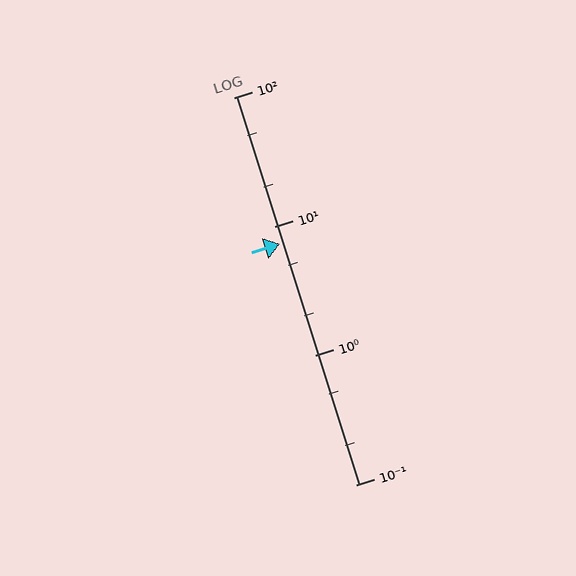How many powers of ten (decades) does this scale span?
The scale spans 3 decades, from 0.1 to 100.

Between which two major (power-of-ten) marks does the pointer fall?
The pointer is between 1 and 10.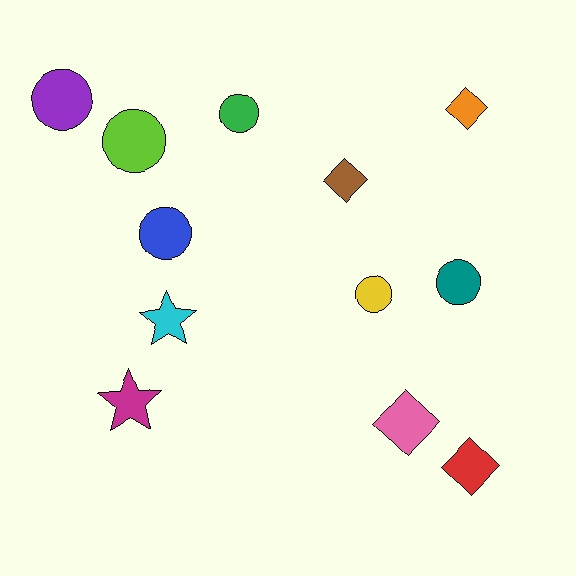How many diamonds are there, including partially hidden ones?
There are 4 diamonds.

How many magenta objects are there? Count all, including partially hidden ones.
There is 1 magenta object.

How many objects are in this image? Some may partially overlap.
There are 12 objects.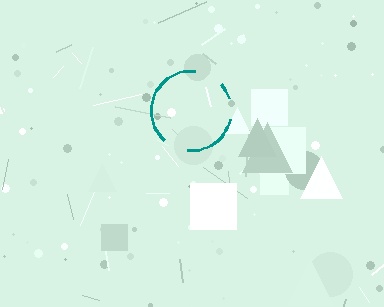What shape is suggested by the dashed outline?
The dashed outline suggests a circle.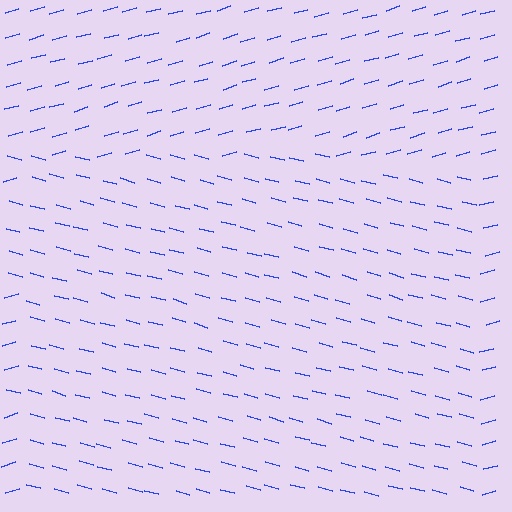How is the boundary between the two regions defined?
The boundary is defined purely by a change in line orientation (approximately 31 degrees difference). All lines are the same color and thickness.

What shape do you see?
I see a rectangle.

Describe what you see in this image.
The image is filled with small blue line segments. A rectangle region in the image has lines oriented differently from the surrounding lines, creating a visible texture boundary.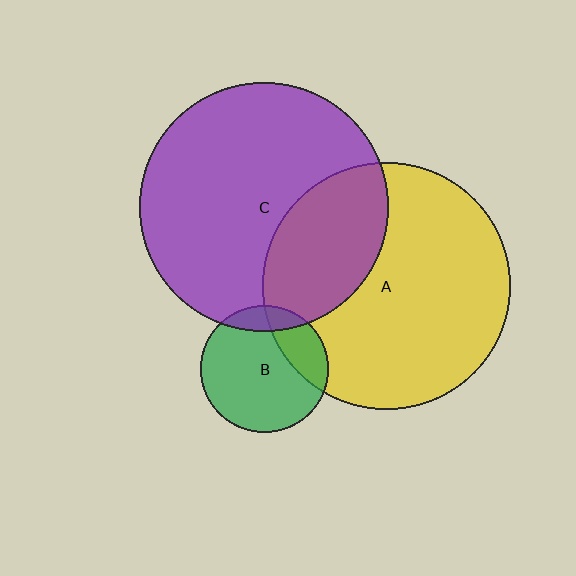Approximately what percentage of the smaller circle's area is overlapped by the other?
Approximately 15%.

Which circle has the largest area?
Circle C (purple).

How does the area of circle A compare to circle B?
Approximately 3.8 times.